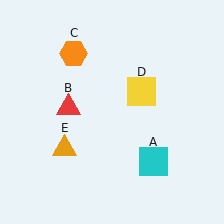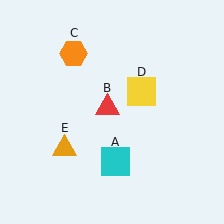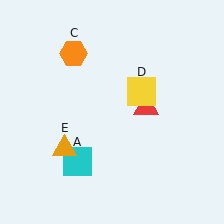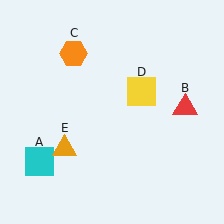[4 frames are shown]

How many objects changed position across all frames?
2 objects changed position: cyan square (object A), red triangle (object B).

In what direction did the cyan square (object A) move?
The cyan square (object A) moved left.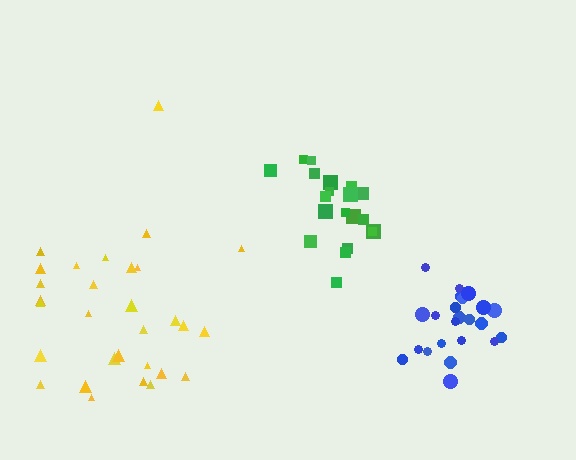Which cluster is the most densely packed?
Blue.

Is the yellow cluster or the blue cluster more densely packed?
Blue.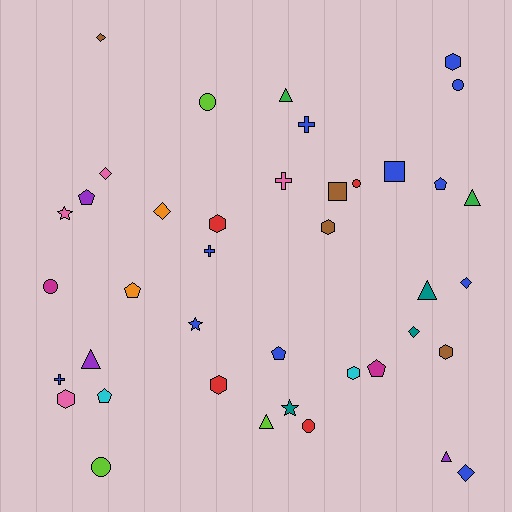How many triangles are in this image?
There are 6 triangles.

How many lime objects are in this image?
There are 3 lime objects.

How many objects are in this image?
There are 40 objects.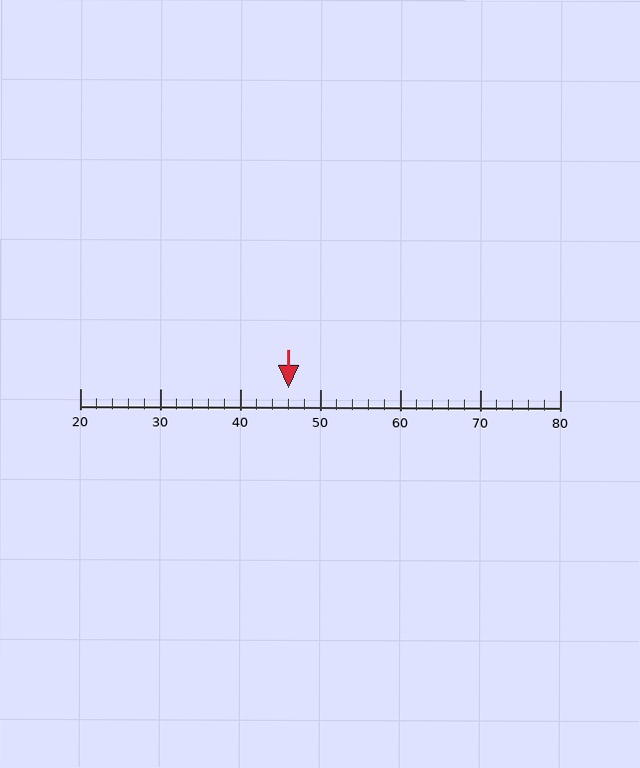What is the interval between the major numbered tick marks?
The major tick marks are spaced 10 units apart.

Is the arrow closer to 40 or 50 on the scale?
The arrow is closer to 50.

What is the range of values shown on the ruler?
The ruler shows values from 20 to 80.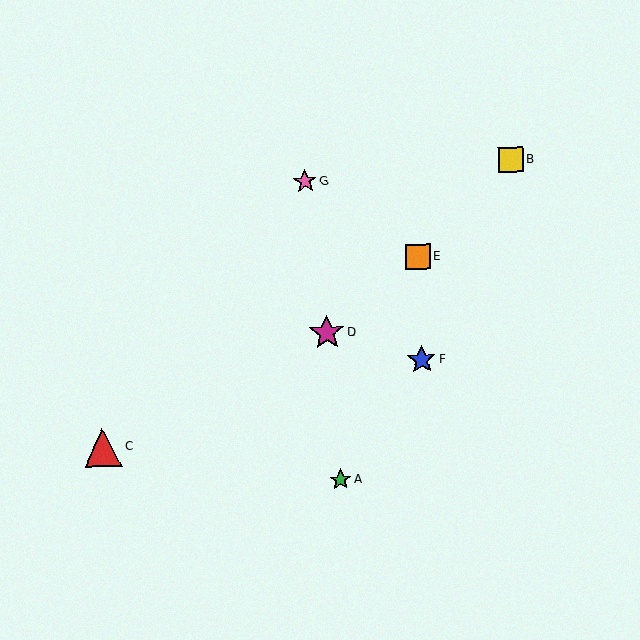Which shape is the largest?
The red triangle (labeled C) is the largest.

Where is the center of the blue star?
The center of the blue star is at (422, 360).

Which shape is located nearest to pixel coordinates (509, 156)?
The yellow square (labeled B) at (511, 159) is nearest to that location.